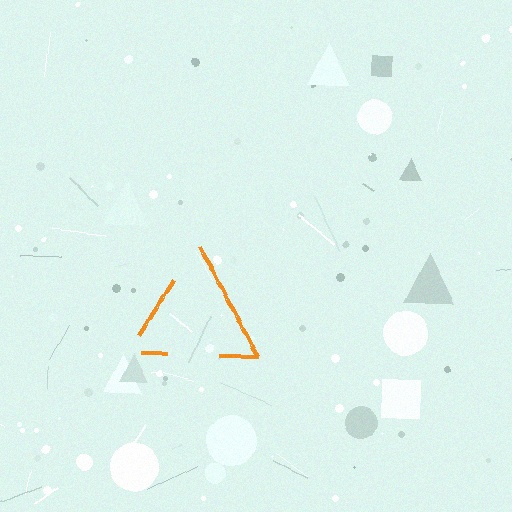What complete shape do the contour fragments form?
The contour fragments form a triangle.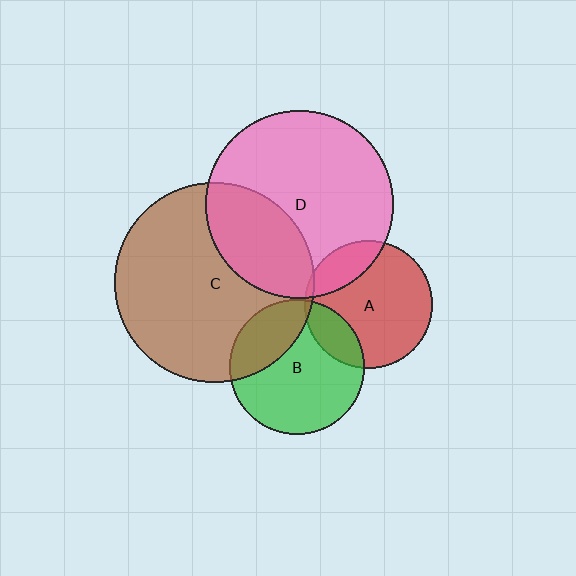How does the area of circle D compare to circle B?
Approximately 2.0 times.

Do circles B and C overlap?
Yes.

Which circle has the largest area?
Circle C (brown).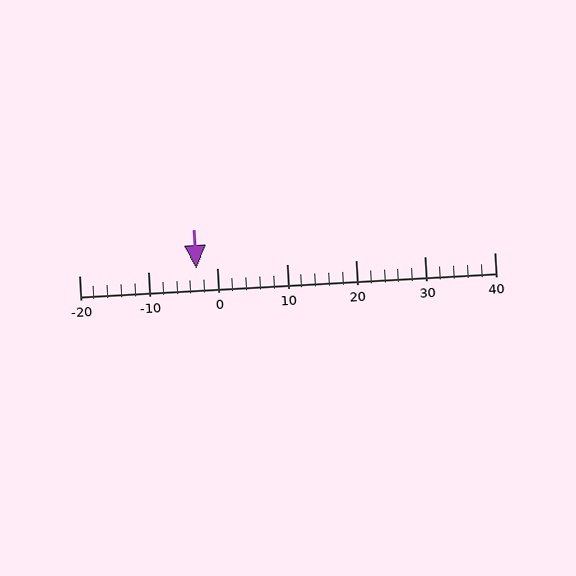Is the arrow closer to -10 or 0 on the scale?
The arrow is closer to 0.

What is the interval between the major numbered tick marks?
The major tick marks are spaced 10 units apart.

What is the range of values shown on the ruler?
The ruler shows values from -20 to 40.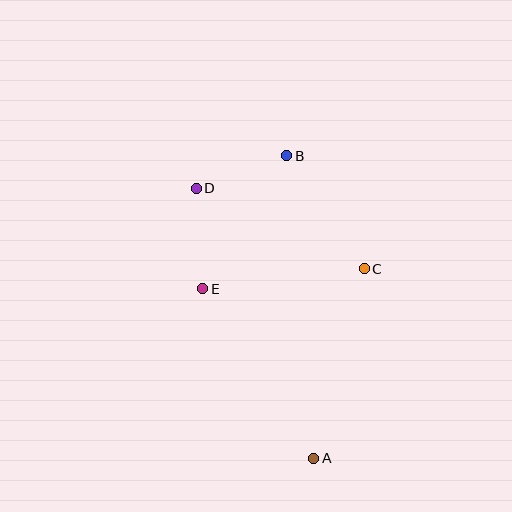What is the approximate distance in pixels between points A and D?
The distance between A and D is approximately 294 pixels.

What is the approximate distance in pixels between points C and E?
The distance between C and E is approximately 163 pixels.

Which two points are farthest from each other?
Points A and B are farthest from each other.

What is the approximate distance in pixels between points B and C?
The distance between B and C is approximately 137 pixels.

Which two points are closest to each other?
Points B and D are closest to each other.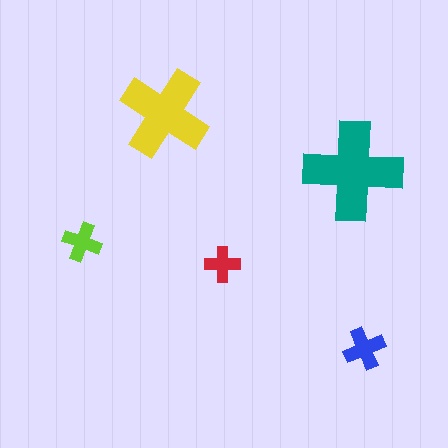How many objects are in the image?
There are 5 objects in the image.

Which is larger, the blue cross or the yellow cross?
The yellow one.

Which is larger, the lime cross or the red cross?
The lime one.